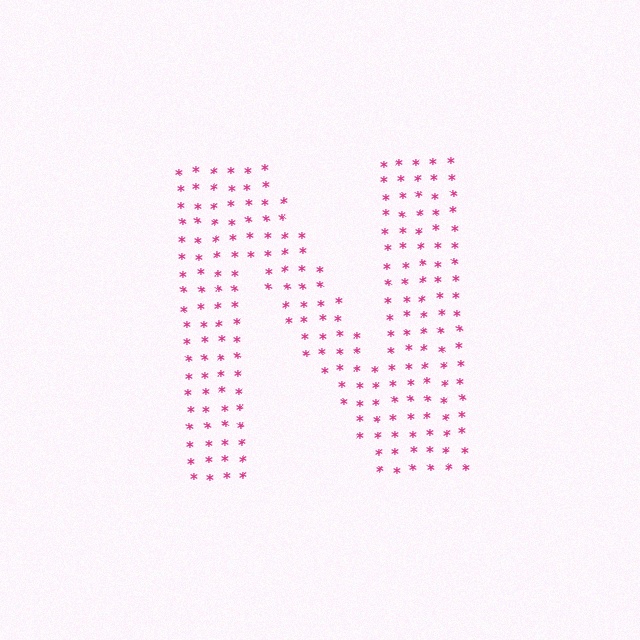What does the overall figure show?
The overall figure shows the letter N.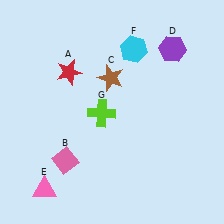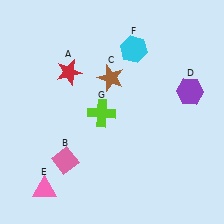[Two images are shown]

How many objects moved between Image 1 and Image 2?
1 object moved between the two images.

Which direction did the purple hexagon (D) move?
The purple hexagon (D) moved down.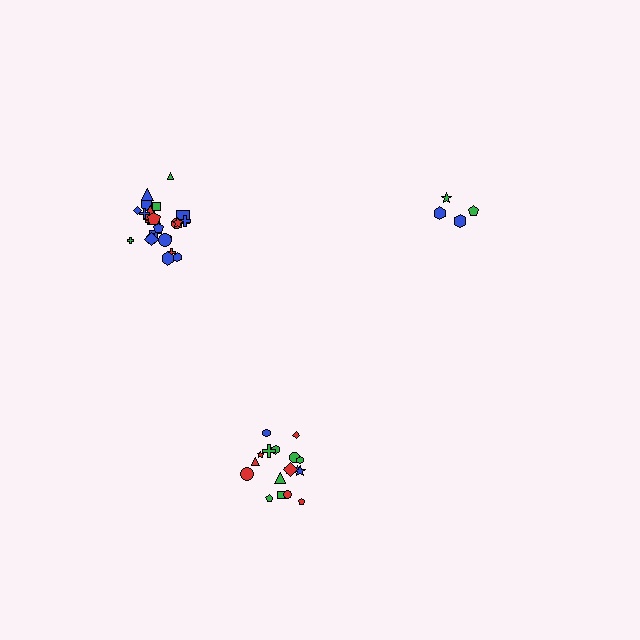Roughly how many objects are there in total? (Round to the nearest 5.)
Roughly 45 objects in total.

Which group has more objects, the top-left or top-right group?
The top-left group.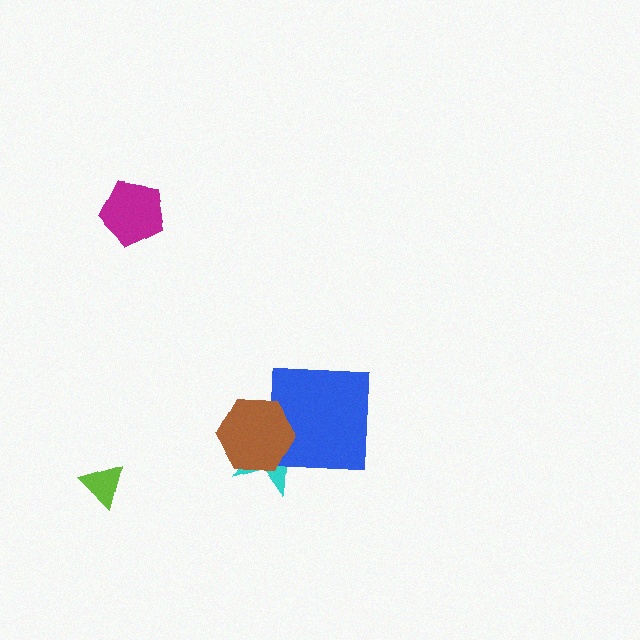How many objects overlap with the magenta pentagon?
0 objects overlap with the magenta pentagon.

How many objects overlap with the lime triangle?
0 objects overlap with the lime triangle.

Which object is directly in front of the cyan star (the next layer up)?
The blue square is directly in front of the cyan star.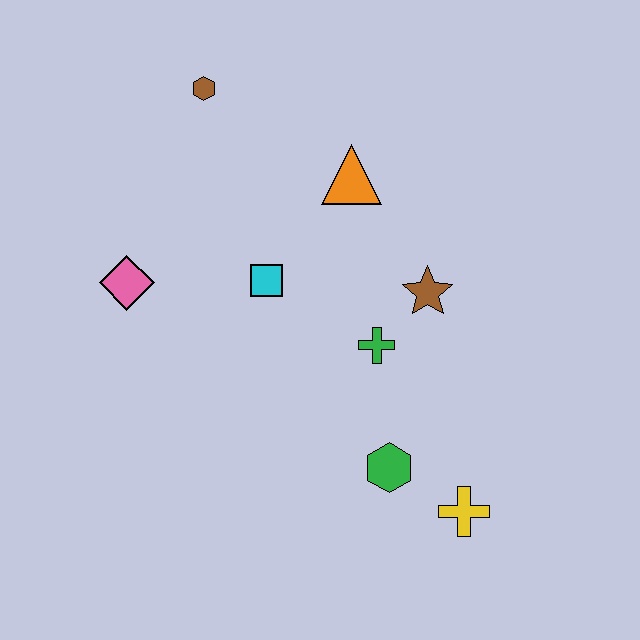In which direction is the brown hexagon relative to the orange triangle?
The brown hexagon is to the left of the orange triangle.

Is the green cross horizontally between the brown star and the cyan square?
Yes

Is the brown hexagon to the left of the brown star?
Yes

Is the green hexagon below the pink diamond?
Yes